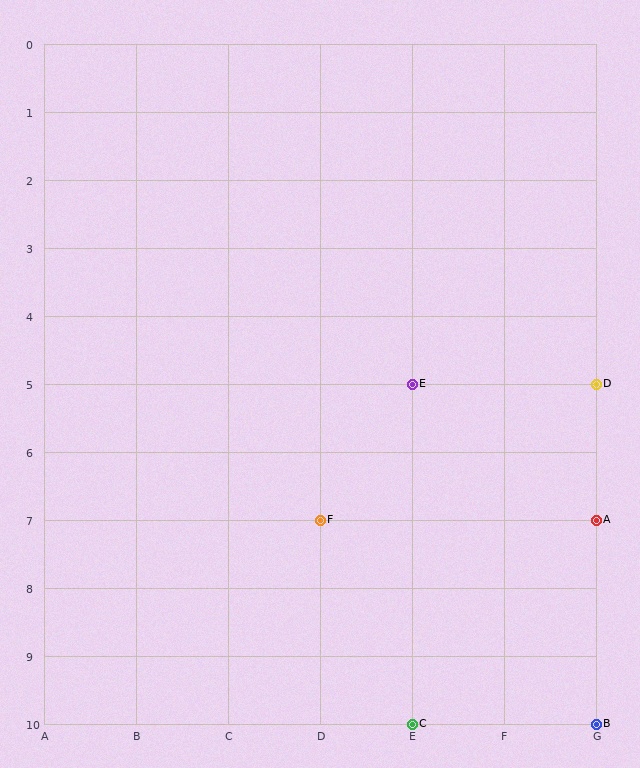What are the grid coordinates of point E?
Point E is at grid coordinates (E, 5).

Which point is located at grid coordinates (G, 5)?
Point D is at (G, 5).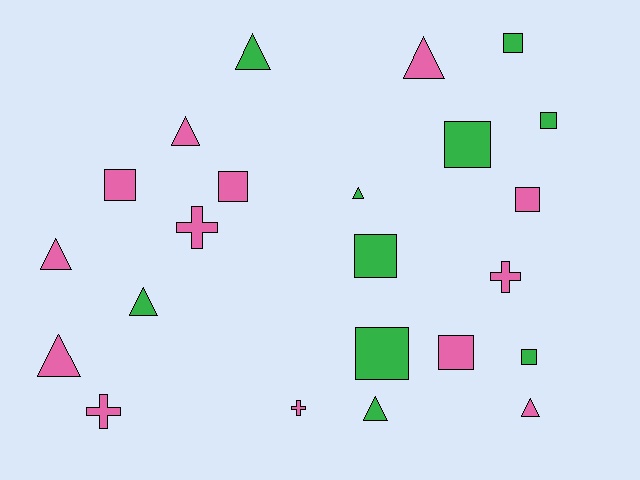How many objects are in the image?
There are 23 objects.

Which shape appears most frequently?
Square, with 10 objects.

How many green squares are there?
There are 6 green squares.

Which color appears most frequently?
Pink, with 13 objects.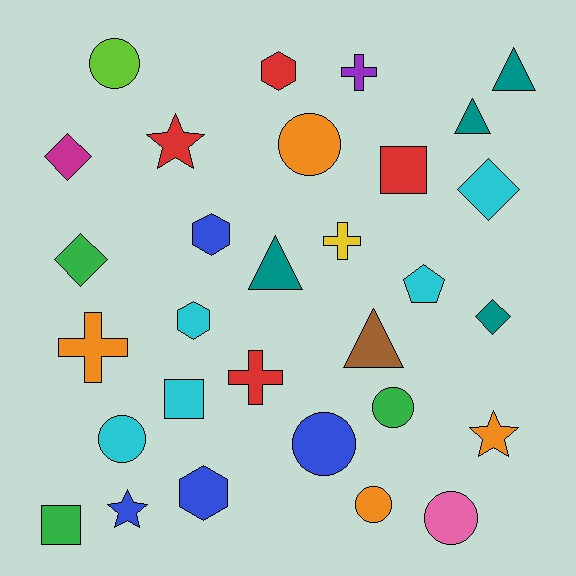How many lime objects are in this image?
There is 1 lime object.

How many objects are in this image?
There are 30 objects.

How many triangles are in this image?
There are 4 triangles.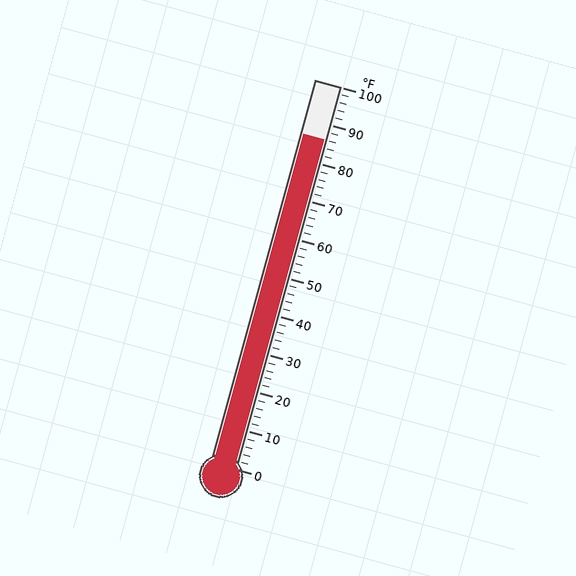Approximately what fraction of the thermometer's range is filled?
The thermometer is filled to approximately 85% of its range.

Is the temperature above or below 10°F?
The temperature is above 10°F.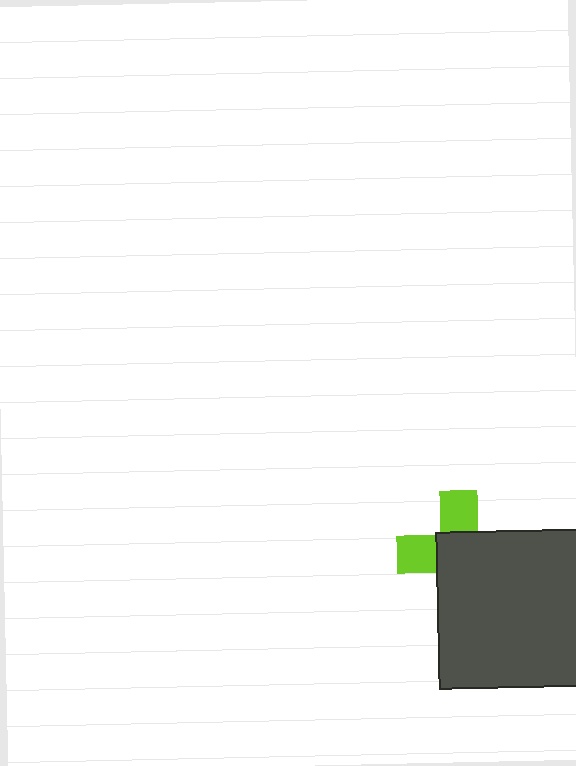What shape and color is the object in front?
The object in front is a dark gray square.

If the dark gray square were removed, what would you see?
You would see the complete lime cross.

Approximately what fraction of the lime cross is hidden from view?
Roughly 63% of the lime cross is hidden behind the dark gray square.